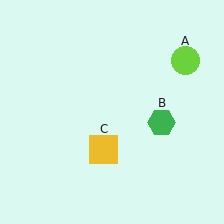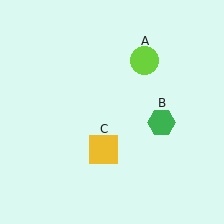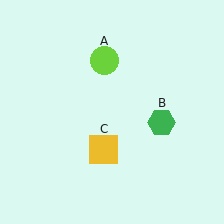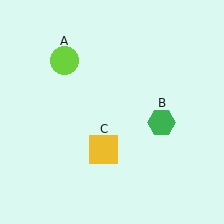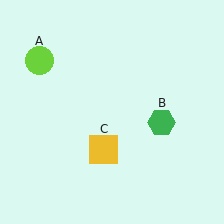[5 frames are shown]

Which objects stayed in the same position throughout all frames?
Green hexagon (object B) and yellow square (object C) remained stationary.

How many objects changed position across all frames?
1 object changed position: lime circle (object A).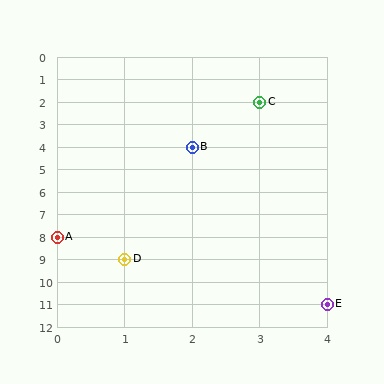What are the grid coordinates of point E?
Point E is at grid coordinates (4, 11).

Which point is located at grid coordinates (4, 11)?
Point E is at (4, 11).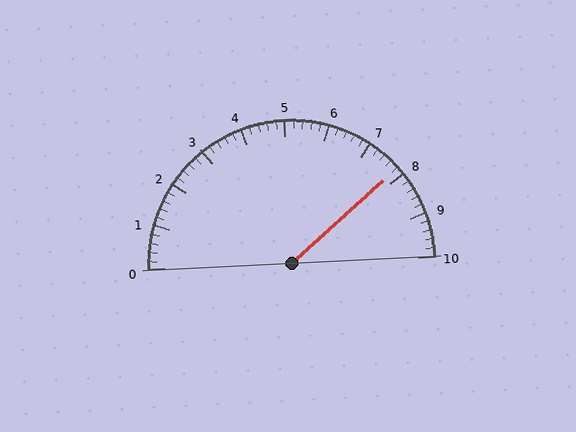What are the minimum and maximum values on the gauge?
The gauge ranges from 0 to 10.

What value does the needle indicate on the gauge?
The needle indicates approximately 7.8.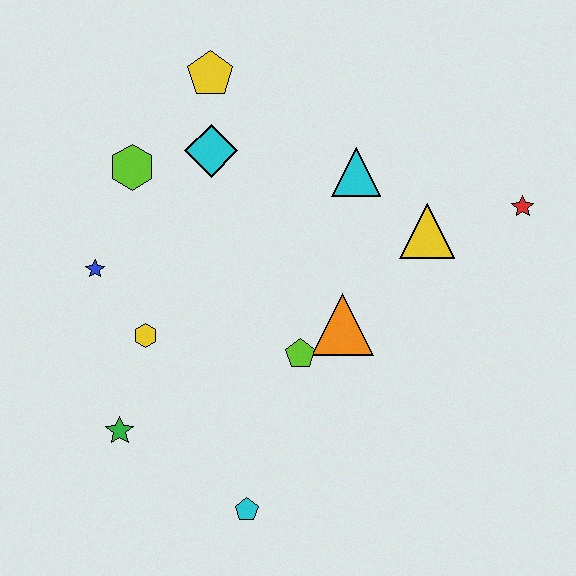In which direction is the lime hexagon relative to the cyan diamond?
The lime hexagon is to the left of the cyan diamond.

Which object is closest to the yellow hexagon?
The blue star is closest to the yellow hexagon.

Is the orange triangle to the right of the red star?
No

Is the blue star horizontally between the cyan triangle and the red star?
No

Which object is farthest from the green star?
The red star is farthest from the green star.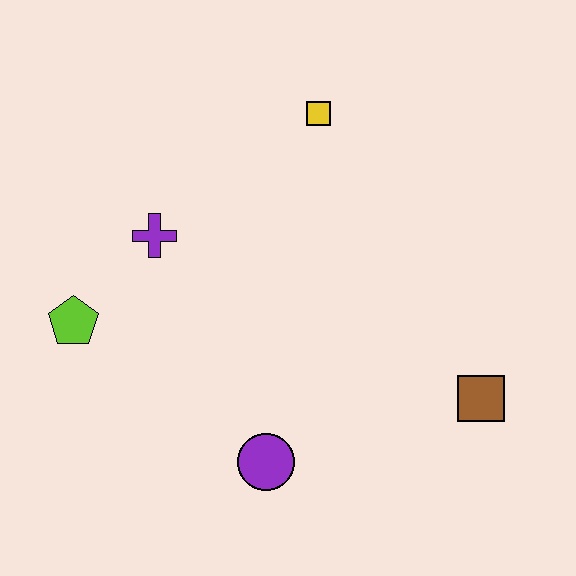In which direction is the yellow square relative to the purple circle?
The yellow square is above the purple circle.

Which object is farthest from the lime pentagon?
The brown square is farthest from the lime pentagon.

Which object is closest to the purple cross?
The lime pentagon is closest to the purple cross.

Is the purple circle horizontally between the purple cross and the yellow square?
Yes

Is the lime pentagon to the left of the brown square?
Yes